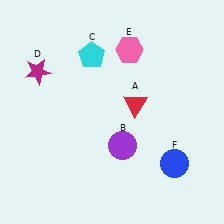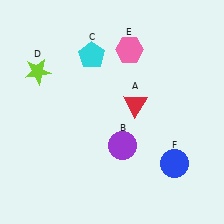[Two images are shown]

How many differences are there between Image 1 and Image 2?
There is 1 difference between the two images.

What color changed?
The star (D) changed from magenta in Image 1 to lime in Image 2.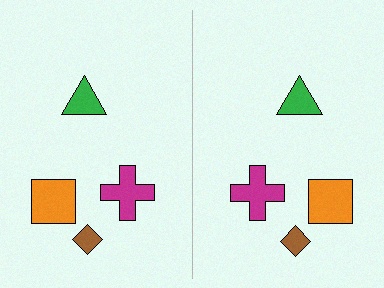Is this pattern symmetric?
Yes, this pattern has bilateral (reflection) symmetry.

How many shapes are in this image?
There are 8 shapes in this image.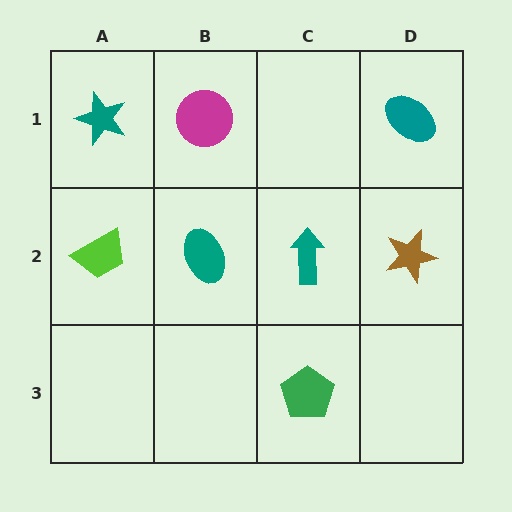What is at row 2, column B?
A teal ellipse.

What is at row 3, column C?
A green pentagon.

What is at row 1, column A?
A teal star.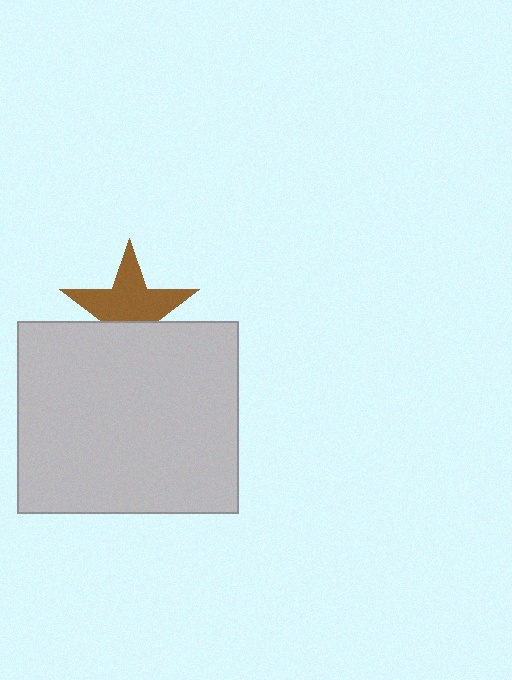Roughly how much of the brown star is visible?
About half of it is visible (roughly 63%).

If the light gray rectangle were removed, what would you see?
You would see the complete brown star.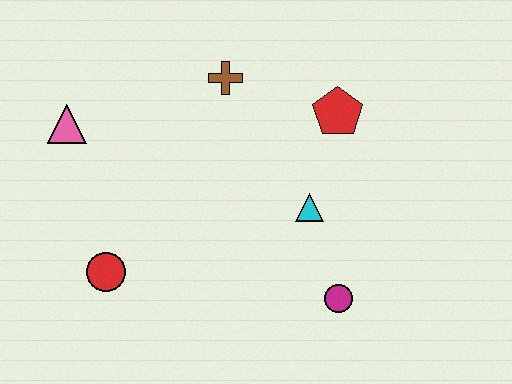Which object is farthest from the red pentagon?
The red circle is farthest from the red pentagon.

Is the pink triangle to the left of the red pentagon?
Yes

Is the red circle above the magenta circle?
Yes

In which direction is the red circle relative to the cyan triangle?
The red circle is to the left of the cyan triangle.